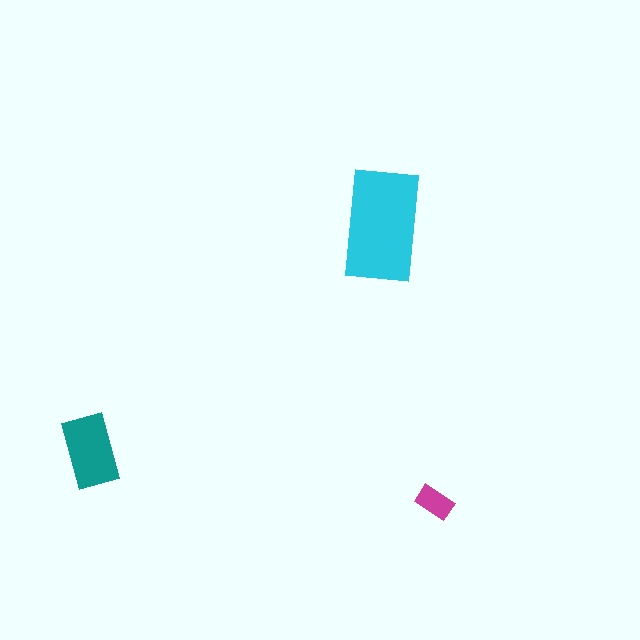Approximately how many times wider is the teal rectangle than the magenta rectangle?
About 2 times wider.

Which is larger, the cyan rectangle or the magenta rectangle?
The cyan one.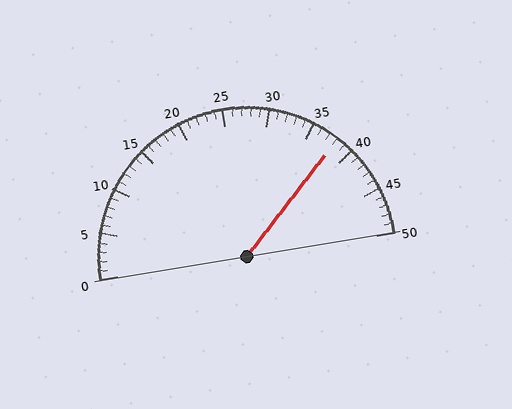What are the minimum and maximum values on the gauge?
The gauge ranges from 0 to 50.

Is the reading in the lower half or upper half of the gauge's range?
The reading is in the upper half of the range (0 to 50).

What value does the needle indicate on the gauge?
The needle indicates approximately 38.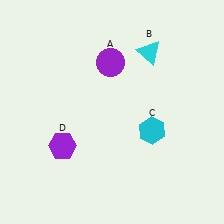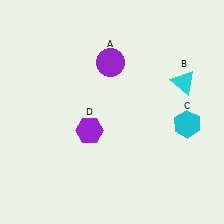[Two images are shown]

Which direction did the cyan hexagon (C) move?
The cyan hexagon (C) moved right.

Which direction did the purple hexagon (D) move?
The purple hexagon (D) moved right.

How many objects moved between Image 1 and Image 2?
3 objects moved between the two images.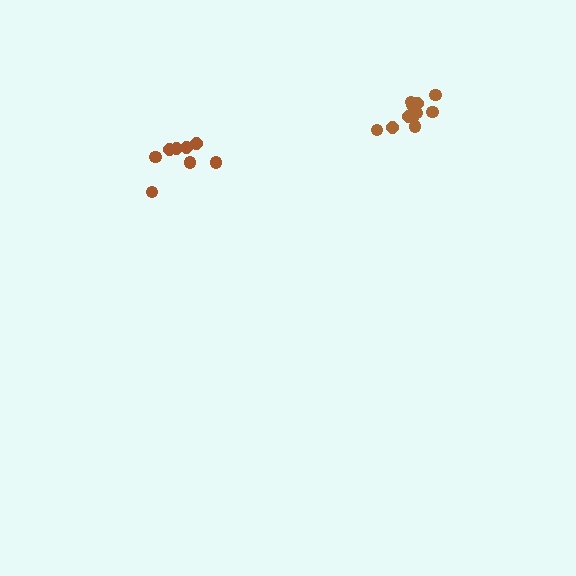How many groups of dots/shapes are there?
There are 2 groups.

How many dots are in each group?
Group 1: 11 dots, Group 2: 8 dots (19 total).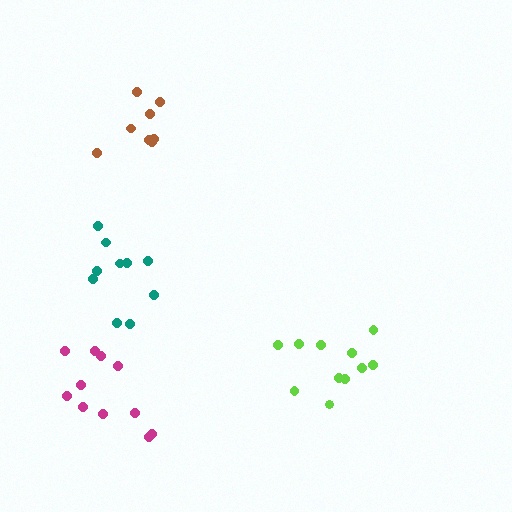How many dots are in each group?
Group 1: 11 dots, Group 2: 8 dots, Group 3: 10 dots, Group 4: 11 dots (40 total).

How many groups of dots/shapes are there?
There are 4 groups.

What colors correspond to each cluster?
The clusters are colored: lime, brown, teal, magenta.